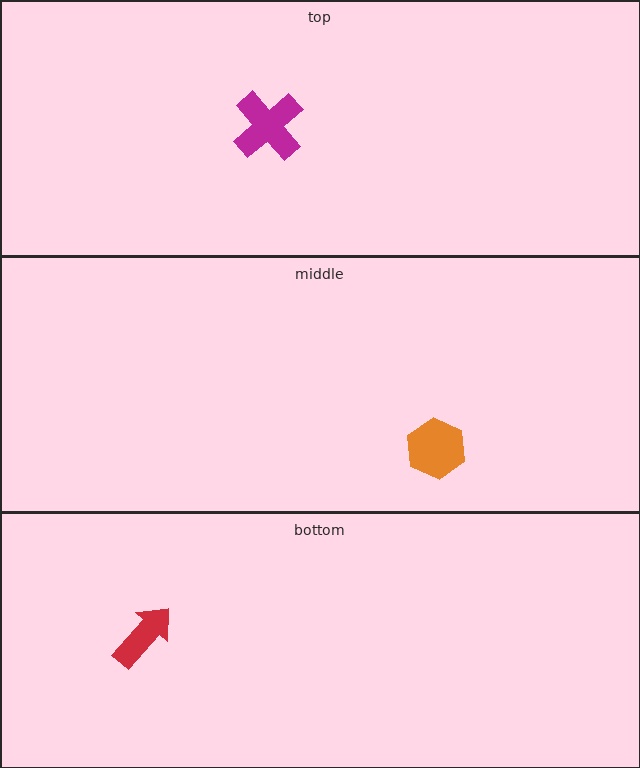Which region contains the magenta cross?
The top region.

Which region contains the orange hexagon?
The middle region.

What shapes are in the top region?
The magenta cross.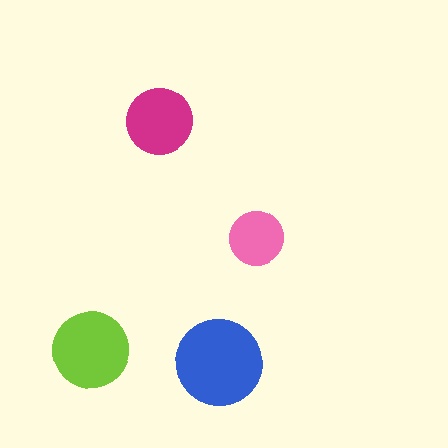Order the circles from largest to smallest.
the blue one, the lime one, the magenta one, the pink one.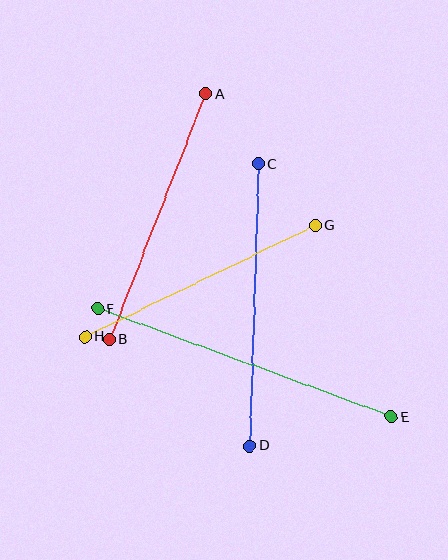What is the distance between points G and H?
The distance is approximately 255 pixels.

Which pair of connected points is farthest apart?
Points E and F are farthest apart.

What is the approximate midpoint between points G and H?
The midpoint is at approximately (200, 281) pixels.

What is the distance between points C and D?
The distance is approximately 281 pixels.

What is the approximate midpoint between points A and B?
The midpoint is at approximately (157, 217) pixels.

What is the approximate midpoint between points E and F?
The midpoint is at approximately (245, 363) pixels.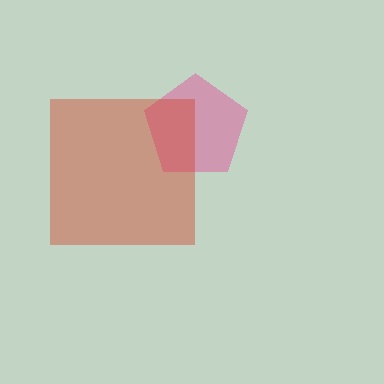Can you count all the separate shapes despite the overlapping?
Yes, there are 2 separate shapes.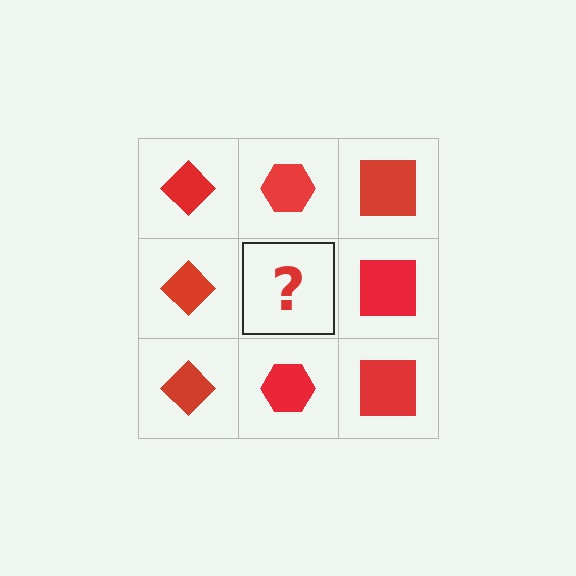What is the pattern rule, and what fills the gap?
The rule is that each column has a consistent shape. The gap should be filled with a red hexagon.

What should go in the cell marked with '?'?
The missing cell should contain a red hexagon.